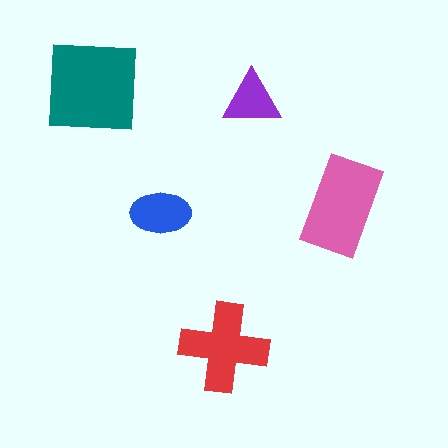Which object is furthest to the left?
The teal square is leftmost.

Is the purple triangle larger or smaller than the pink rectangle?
Smaller.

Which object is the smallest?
The purple triangle.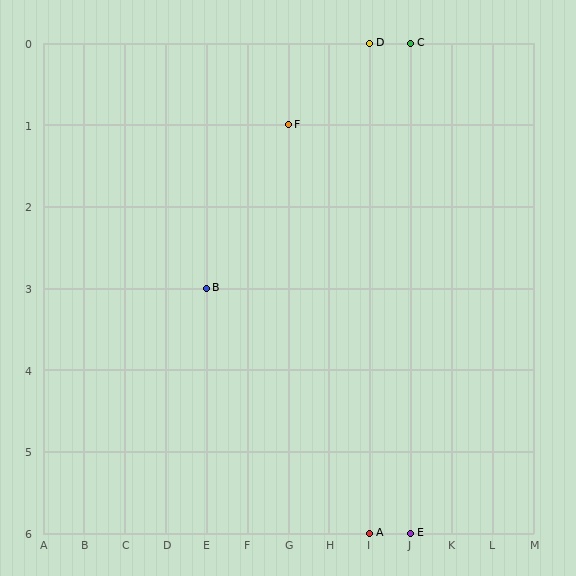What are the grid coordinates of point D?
Point D is at grid coordinates (I, 0).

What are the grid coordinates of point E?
Point E is at grid coordinates (J, 6).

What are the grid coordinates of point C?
Point C is at grid coordinates (J, 0).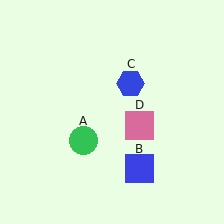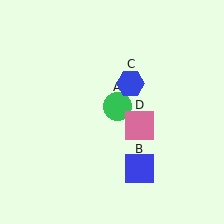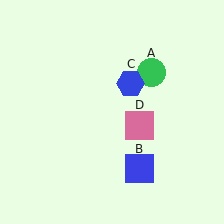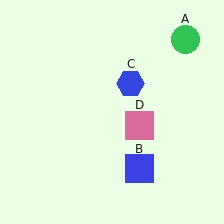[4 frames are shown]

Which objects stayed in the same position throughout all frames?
Blue square (object B) and blue hexagon (object C) and pink square (object D) remained stationary.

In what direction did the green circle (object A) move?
The green circle (object A) moved up and to the right.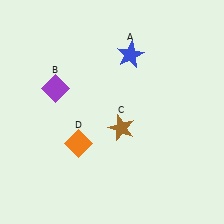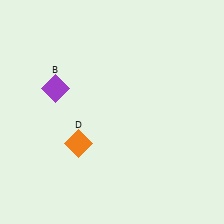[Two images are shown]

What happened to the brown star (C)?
The brown star (C) was removed in Image 2. It was in the bottom-right area of Image 1.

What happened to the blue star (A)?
The blue star (A) was removed in Image 2. It was in the top-right area of Image 1.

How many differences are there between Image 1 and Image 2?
There are 2 differences between the two images.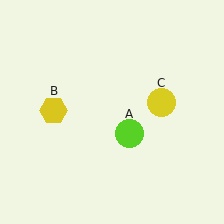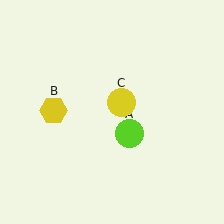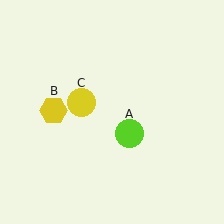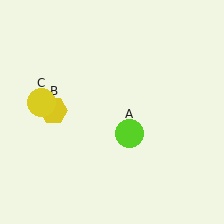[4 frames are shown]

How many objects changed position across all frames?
1 object changed position: yellow circle (object C).